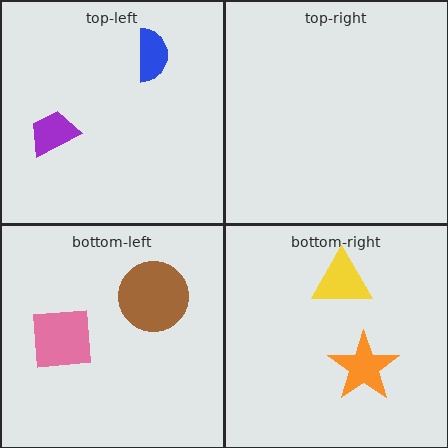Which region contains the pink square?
The bottom-left region.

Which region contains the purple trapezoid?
The top-left region.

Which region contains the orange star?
The bottom-right region.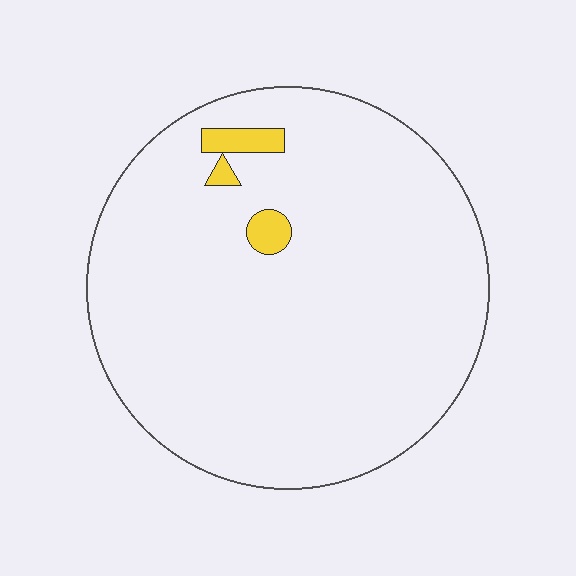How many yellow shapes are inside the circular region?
3.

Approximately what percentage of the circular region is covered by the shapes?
Approximately 5%.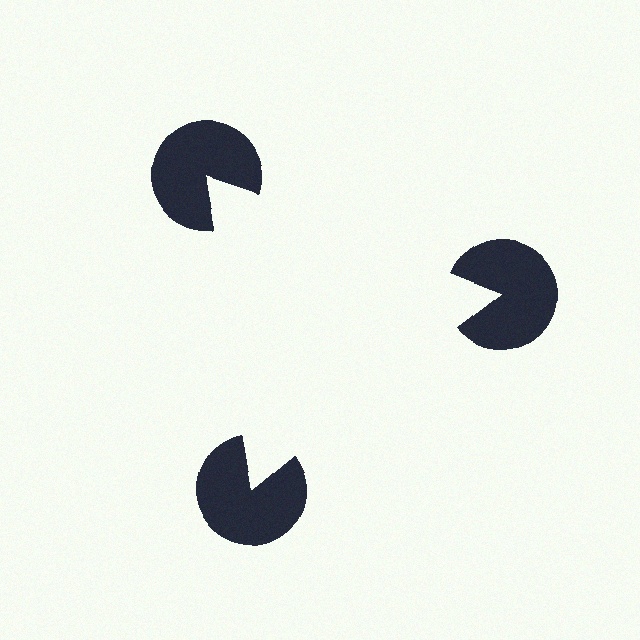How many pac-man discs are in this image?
There are 3 — one at each vertex of the illusory triangle.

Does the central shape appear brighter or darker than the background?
It typically appears slightly brighter than the background, even though no actual brightness change is drawn.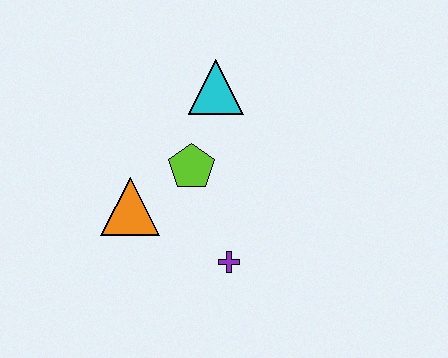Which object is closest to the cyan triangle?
The lime pentagon is closest to the cyan triangle.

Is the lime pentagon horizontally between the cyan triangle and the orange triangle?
Yes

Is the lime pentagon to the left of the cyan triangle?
Yes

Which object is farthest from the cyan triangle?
The purple cross is farthest from the cyan triangle.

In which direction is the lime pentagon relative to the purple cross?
The lime pentagon is above the purple cross.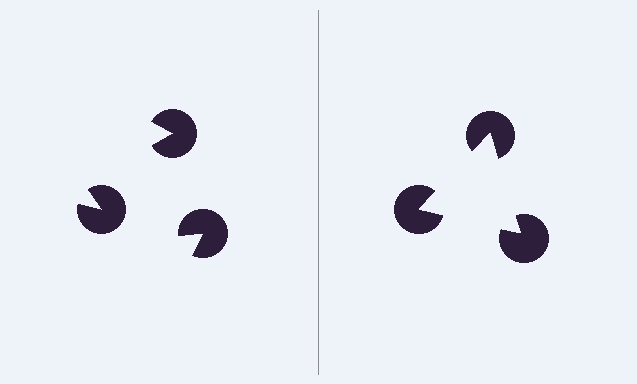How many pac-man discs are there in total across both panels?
6 — 3 on each side.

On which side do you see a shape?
An illusory triangle appears on the right side. On the left side the wedge cuts are rotated, so no coherent shape forms.